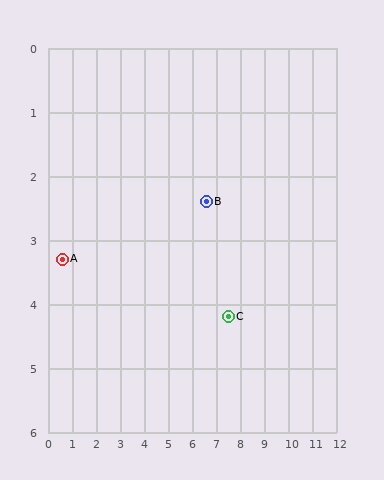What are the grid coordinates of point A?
Point A is at approximately (0.6, 3.3).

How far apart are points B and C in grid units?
Points B and C are about 2.0 grid units apart.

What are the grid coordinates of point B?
Point B is at approximately (6.6, 2.4).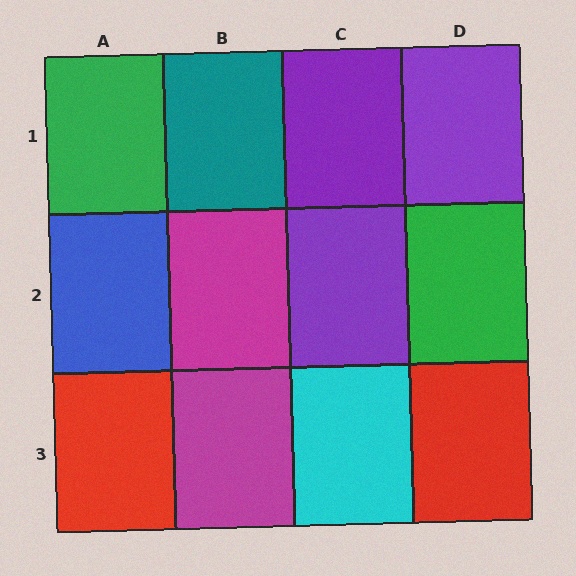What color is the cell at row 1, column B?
Teal.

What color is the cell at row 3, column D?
Red.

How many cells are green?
2 cells are green.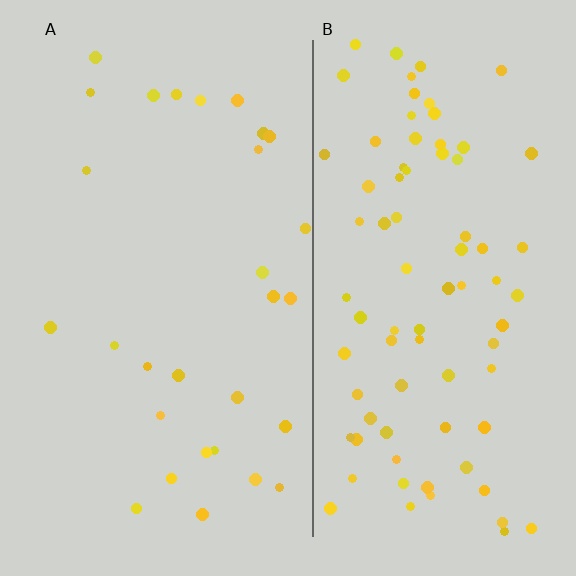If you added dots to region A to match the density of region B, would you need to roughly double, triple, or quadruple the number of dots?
Approximately triple.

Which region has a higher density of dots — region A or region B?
B (the right).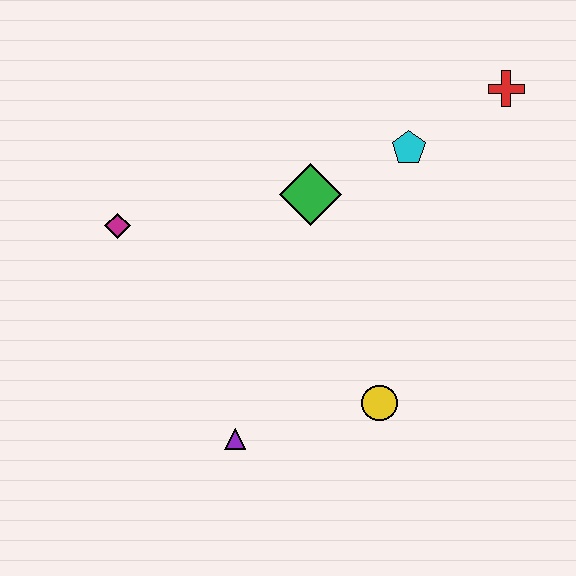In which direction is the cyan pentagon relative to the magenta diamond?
The cyan pentagon is to the right of the magenta diamond.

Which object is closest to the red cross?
The cyan pentagon is closest to the red cross.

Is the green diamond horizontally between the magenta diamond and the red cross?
Yes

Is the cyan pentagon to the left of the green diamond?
No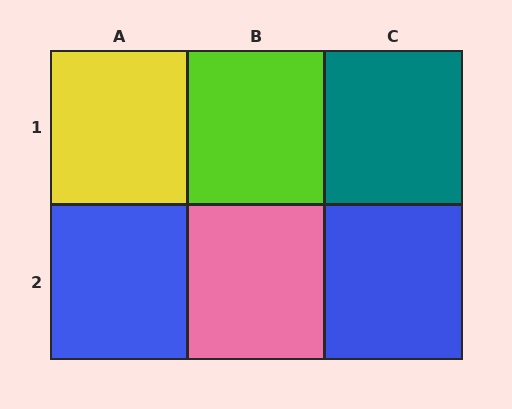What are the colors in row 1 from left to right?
Yellow, lime, teal.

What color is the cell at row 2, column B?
Pink.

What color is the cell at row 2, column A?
Blue.